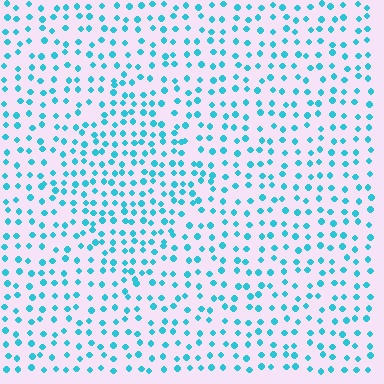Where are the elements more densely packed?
The elements are more densely packed inside the diamond boundary.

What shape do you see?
I see a diamond.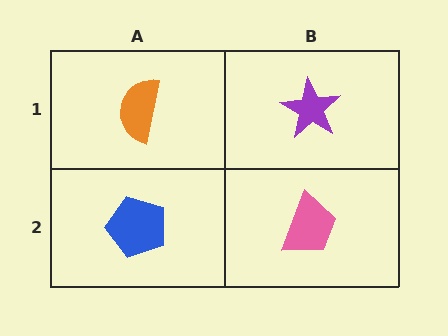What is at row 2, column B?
A pink trapezoid.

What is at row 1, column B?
A purple star.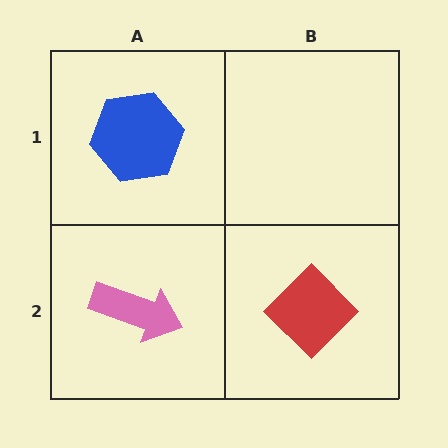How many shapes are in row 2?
2 shapes.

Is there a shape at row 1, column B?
No, that cell is empty.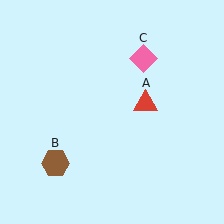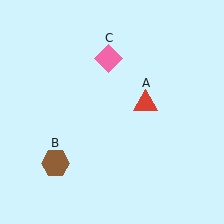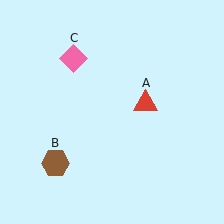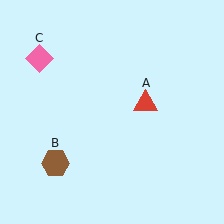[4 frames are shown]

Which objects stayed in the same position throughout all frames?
Red triangle (object A) and brown hexagon (object B) remained stationary.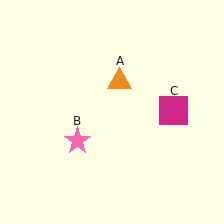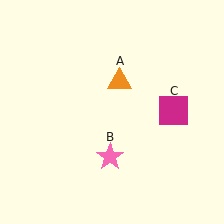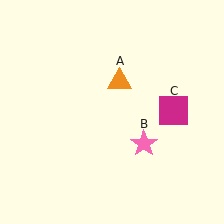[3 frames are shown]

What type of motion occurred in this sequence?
The pink star (object B) rotated counterclockwise around the center of the scene.